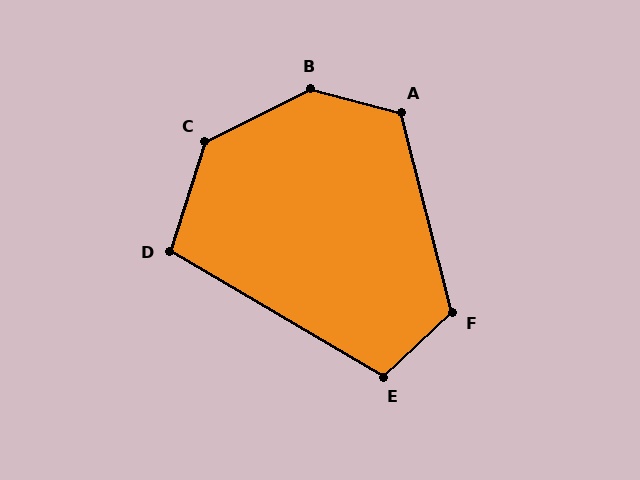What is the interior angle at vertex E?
Approximately 107 degrees (obtuse).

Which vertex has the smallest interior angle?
D, at approximately 102 degrees.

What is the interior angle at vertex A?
Approximately 119 degrees (obtuse).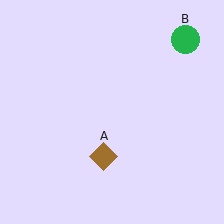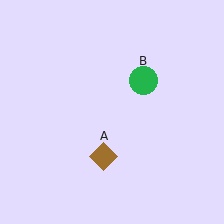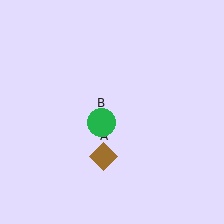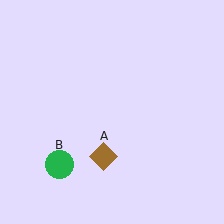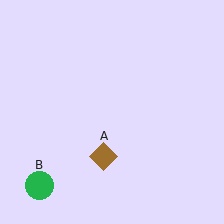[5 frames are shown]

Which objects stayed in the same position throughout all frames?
Brown diamond (object A) remained stationary.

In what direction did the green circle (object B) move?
The green circle (object B) moved down and to the left.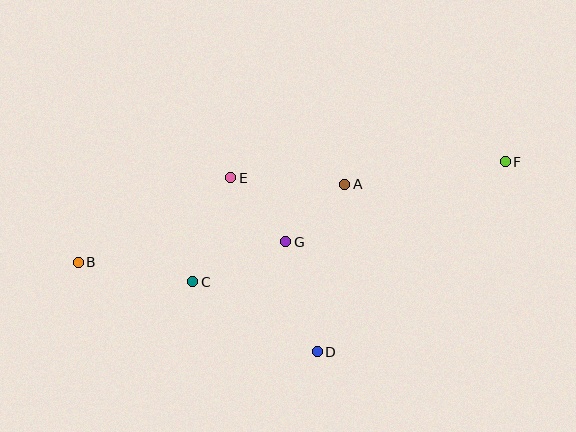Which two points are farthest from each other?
Points B and F are farthest from each other.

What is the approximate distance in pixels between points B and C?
The distance between B and C is approximately 116 pixels.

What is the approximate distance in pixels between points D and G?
The distance between D and G is approximately 114 pixels.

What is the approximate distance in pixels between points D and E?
The distance between D and E is approximately 195 pixels.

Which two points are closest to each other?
Points A and G are closest to each other.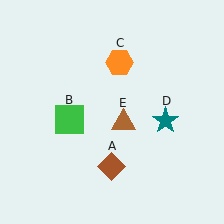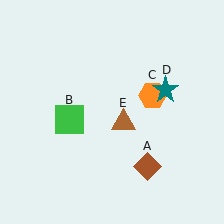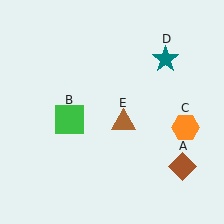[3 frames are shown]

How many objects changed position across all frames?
3 objects changed position: brown diamond (object A), orange hexagon (object C), teal star (object D).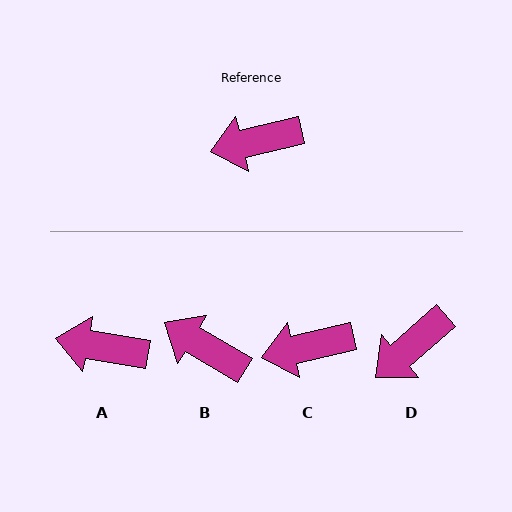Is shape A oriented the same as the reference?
No, it is off by about 23 degrees.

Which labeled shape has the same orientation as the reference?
C.